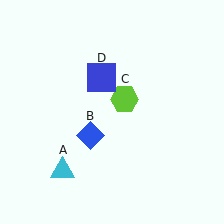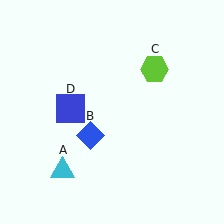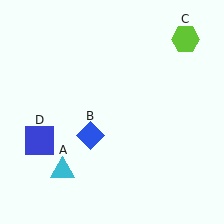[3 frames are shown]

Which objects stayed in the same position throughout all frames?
Cyan triangle (object A) and blue diamond (object B) remained stationary.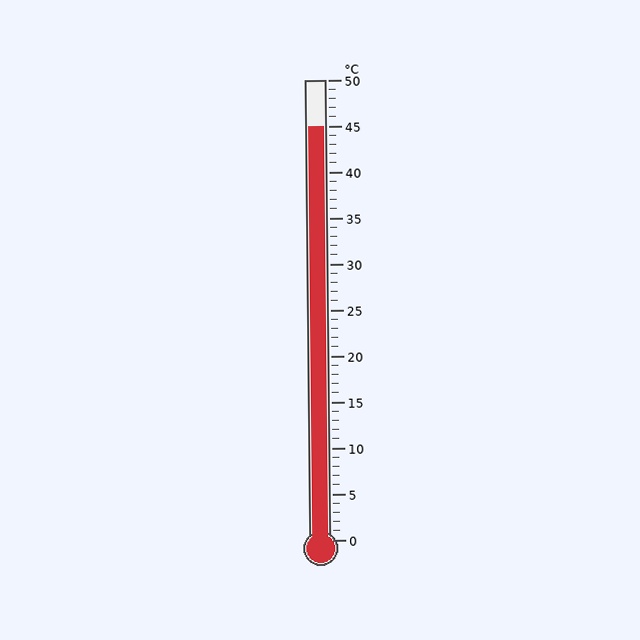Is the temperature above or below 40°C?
The temperature is above 40°C.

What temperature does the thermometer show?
The thermometer shows approximately 45°C.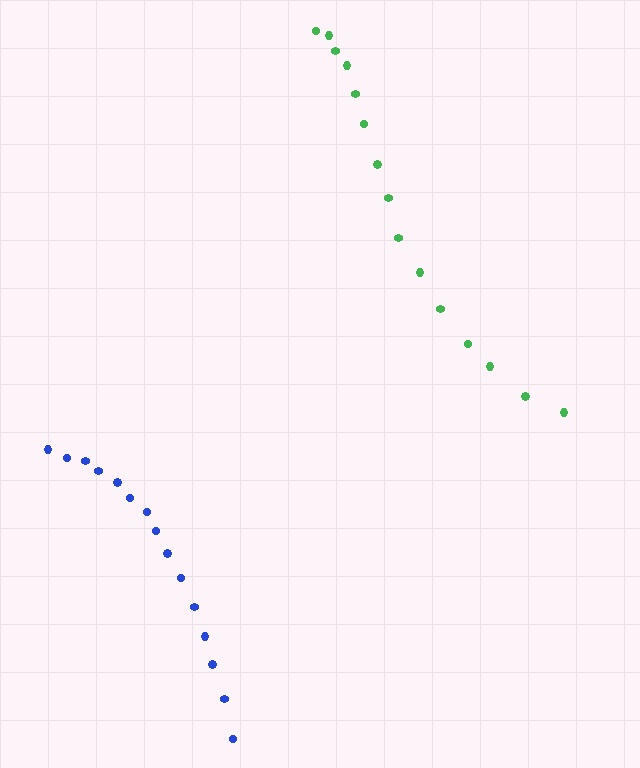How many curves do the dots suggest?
There are 2 distinct paths.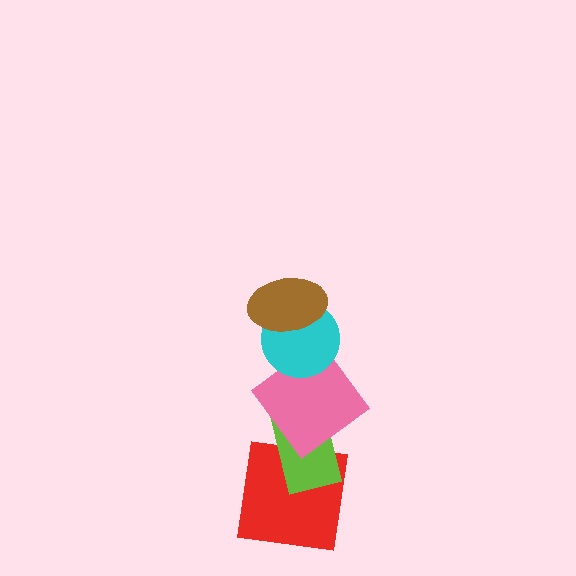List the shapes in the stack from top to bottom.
From top to bottom: the brown ellipse, the cyan circle, the pink diamond, the lime rectangle, the red square.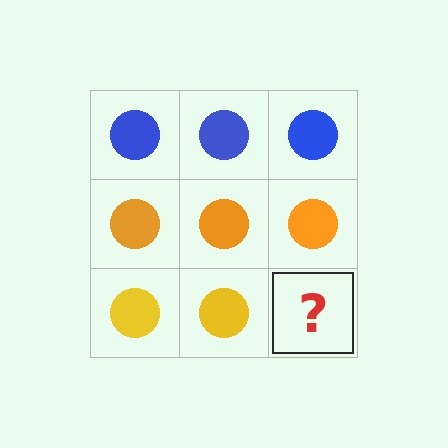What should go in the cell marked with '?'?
The missing cell should contain a yellow circle.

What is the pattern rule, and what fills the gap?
The rule is that each row has a consistent color. The gap should be filled with a yellow circle.